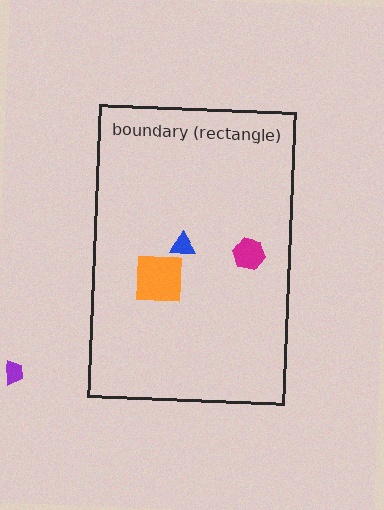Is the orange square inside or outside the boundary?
Inside.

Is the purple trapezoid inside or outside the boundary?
Outside.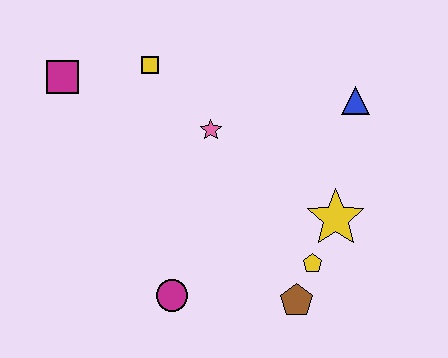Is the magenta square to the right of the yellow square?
No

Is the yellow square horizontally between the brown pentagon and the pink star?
No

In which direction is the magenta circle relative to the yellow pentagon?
The magenta circle is to the left of the yellow pentagon.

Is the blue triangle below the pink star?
No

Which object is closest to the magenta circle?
The brown pentagon is closest to the magenta circle.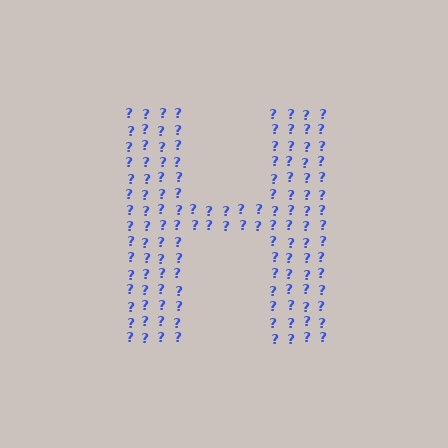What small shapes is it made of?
It is made of small question marks.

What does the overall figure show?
The overall figure shows the letter H.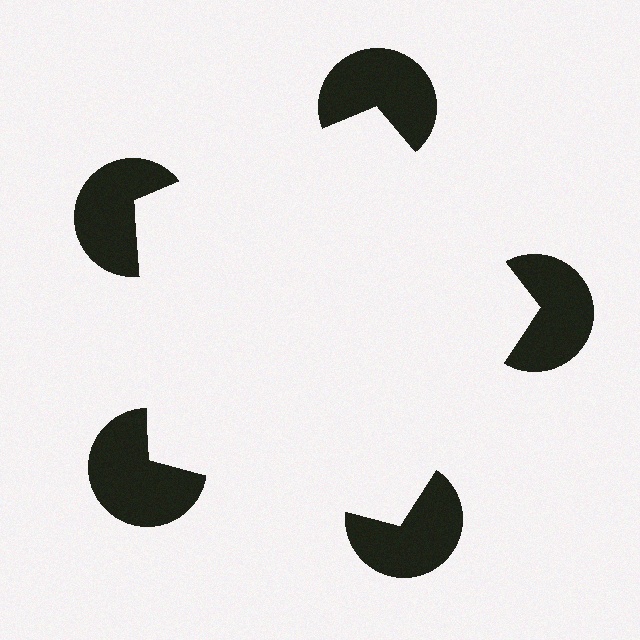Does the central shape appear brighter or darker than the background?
It typically appears slightly brighter than the background, even though no actual brightness change is drawn.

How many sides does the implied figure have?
5 sides.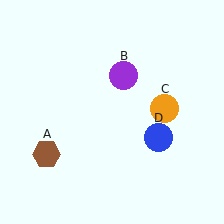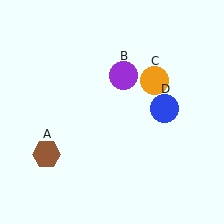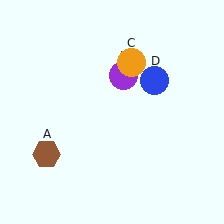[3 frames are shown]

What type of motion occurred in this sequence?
The orange circle (object C), blue circle (object D) rotated counterclockwise around the center of the scene.